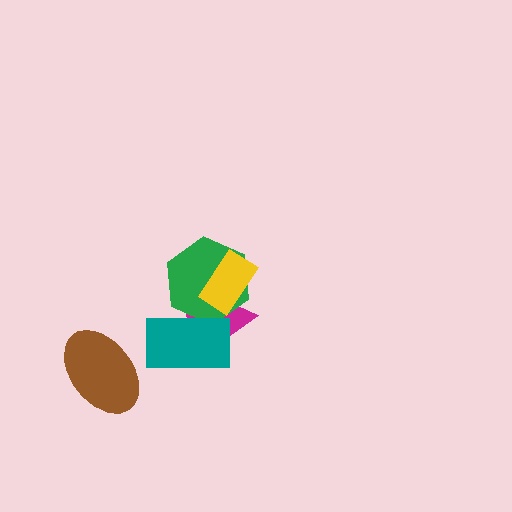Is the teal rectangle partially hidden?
No, no other shape covers it.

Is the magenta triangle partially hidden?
Yes, it is partially covered by another shape.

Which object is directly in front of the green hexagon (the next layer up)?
The yellow rectangle is directly in front of the green hexagon.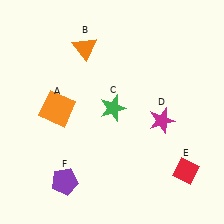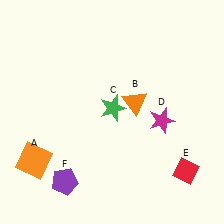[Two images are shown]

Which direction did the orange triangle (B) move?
The orange triangle (B) moved down.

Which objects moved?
The objects that moved are: the orange square (A), the orange triangle (B).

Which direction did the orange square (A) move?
The orange square (A) moved down.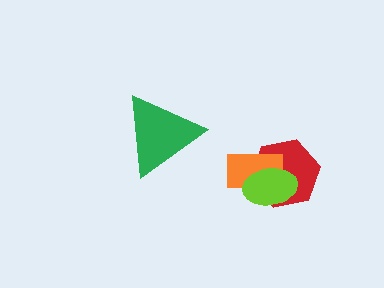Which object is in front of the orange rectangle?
The lime ellipse is in front of the orange rectangle.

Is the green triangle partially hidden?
No, no other shape covers it.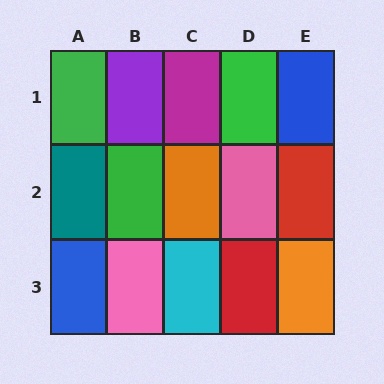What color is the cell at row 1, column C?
Magenta.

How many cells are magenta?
1 cell is magenta.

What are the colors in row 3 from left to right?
Blue, pink, cyan, red, orange.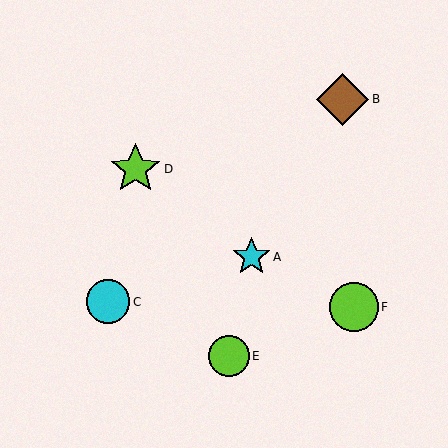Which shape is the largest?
The brown diamond (labeled B) is the largest.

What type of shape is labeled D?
Shape D is a lime star.